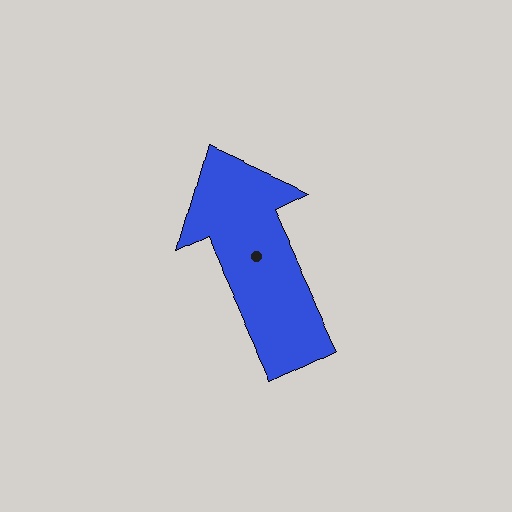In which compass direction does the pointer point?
Northwest.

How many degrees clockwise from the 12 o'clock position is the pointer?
Approximately 335 degrees.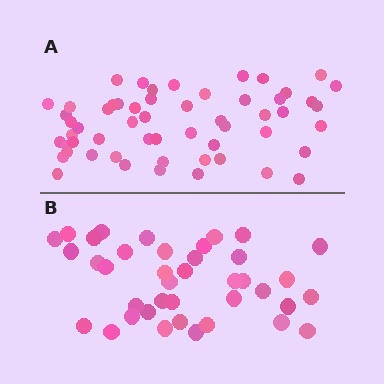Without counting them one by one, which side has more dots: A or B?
Region A (the top region) has more dots.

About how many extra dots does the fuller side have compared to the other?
Region A has approximately 15 more dots than region B.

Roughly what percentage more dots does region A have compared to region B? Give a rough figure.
About 45% more.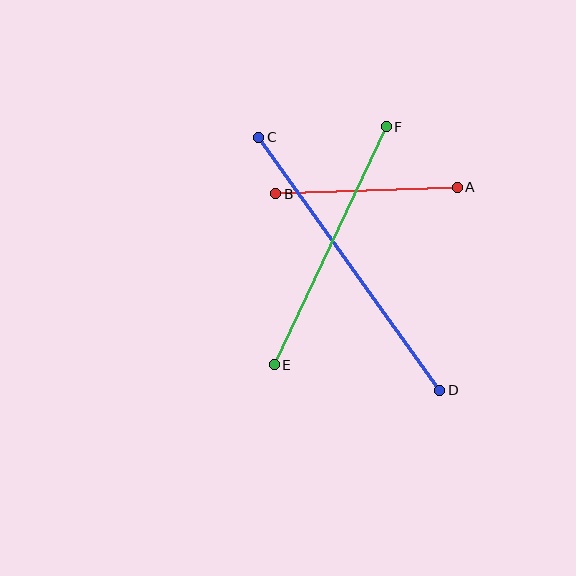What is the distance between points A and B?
The distance is approximately 181 pixels.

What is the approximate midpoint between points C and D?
The midpoint is at approximately (349, 264) pixels.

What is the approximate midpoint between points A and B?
The midpoint is at approximately (367, 190) pixels.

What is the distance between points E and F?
The distance is approximately 263 pixels.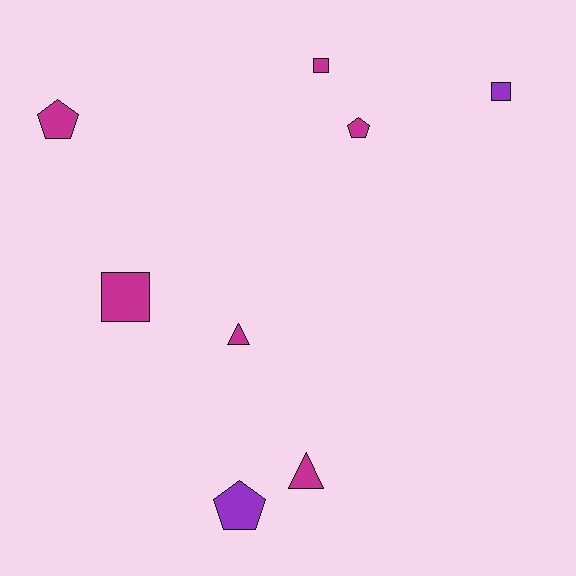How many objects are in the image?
There are 8 objects.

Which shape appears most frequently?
Square, with 3 objects.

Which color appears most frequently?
Magenta, with 6 objects.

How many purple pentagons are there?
There is 1 purple pentagon.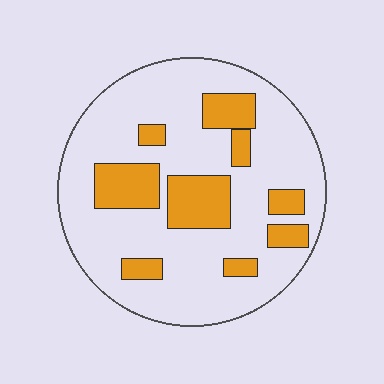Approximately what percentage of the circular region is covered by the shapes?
Approximately 25%.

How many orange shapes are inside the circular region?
9.